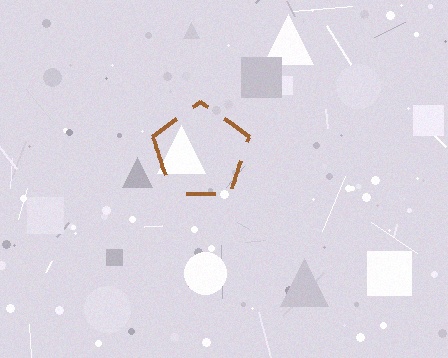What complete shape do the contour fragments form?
The contour fragments form a pentagon.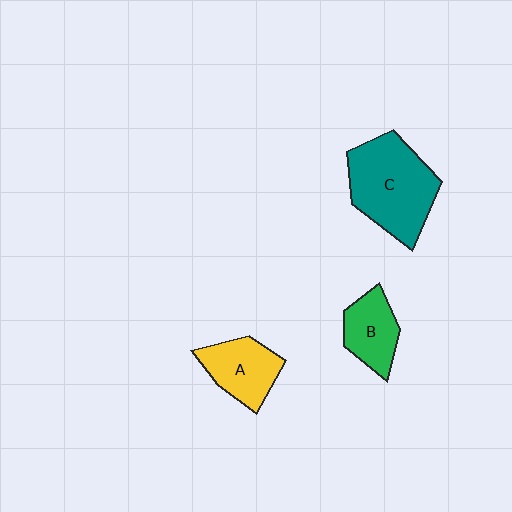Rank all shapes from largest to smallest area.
From largest to smallest: C (teal), A (yellow), B (green).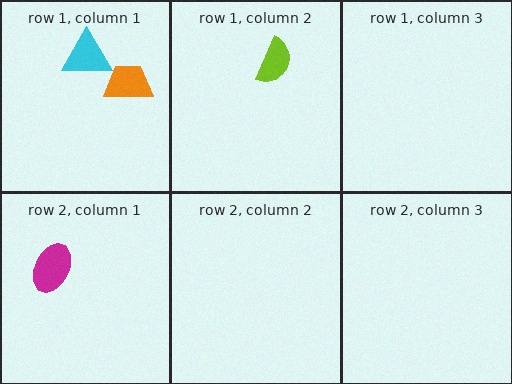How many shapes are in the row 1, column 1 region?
2.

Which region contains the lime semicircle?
The row 1, column 2 region.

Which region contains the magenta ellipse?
The row 2, column 1 region.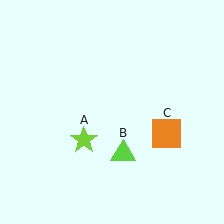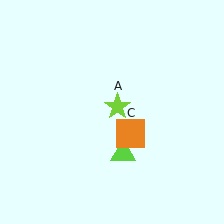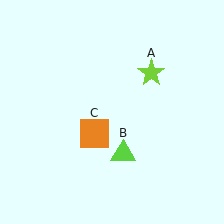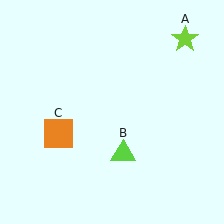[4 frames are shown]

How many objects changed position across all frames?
2 objects changed position: lime star (object A), orange square (object C).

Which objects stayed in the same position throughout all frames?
Lime triangle (object B) remained stationary.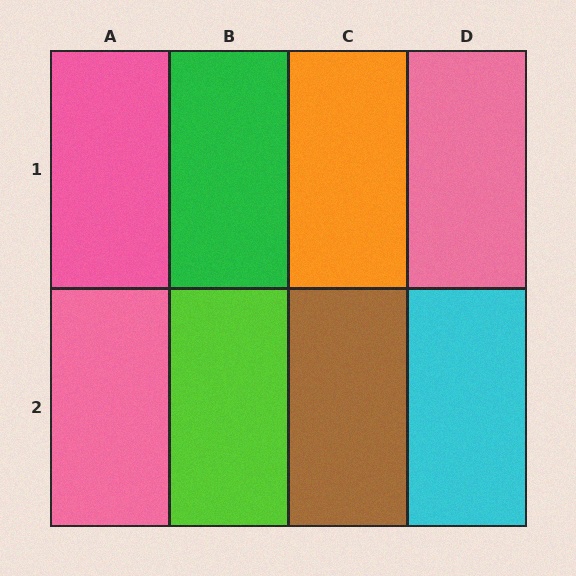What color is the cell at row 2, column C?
Brown.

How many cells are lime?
1 cell is lime.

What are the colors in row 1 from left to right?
Pink, green, orange, pink.